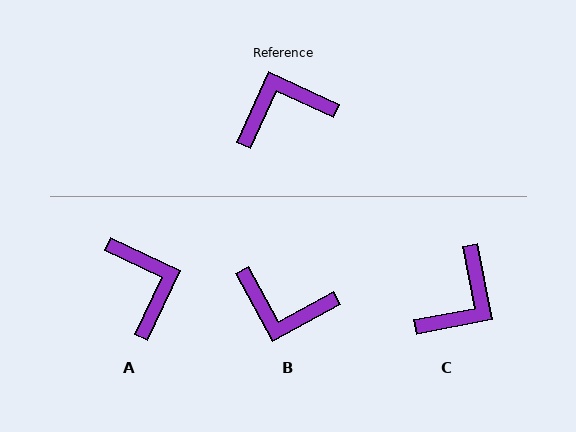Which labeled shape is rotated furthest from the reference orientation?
C, about 144 degrees away.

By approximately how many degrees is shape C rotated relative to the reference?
Approximately 144 degrees clockwise.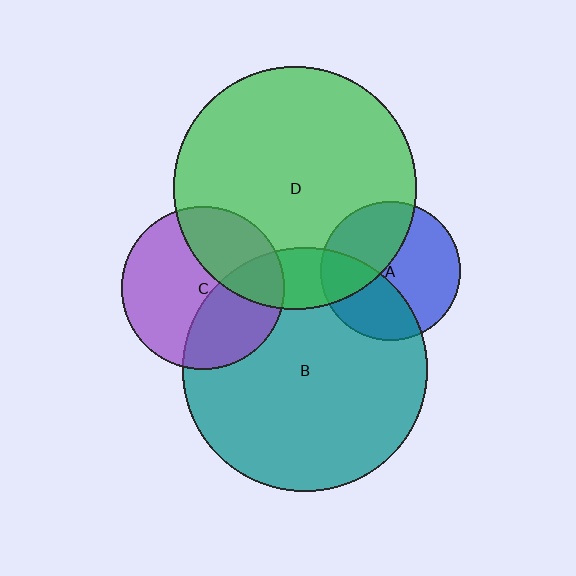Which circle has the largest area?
Circle B (teal).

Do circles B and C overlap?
Yes.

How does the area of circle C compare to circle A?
Approximately 1.4 times.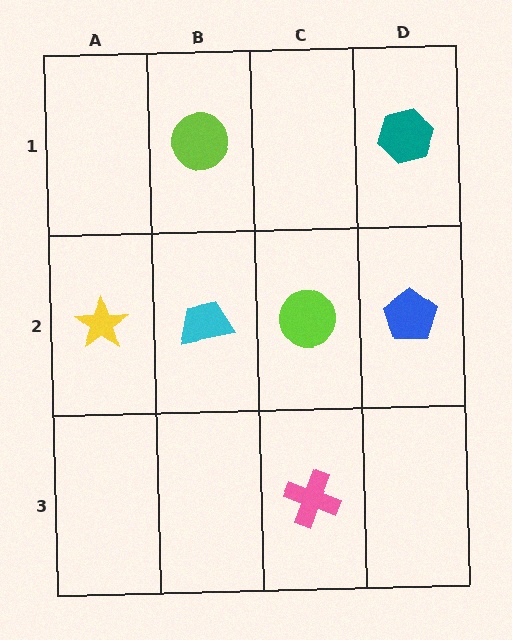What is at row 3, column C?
A pink cross.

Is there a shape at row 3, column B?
No, that cell is empty.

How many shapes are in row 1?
2 shapes.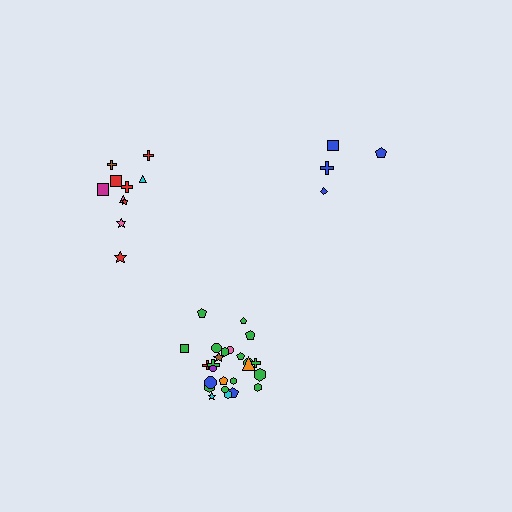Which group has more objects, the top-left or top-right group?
The top-left group.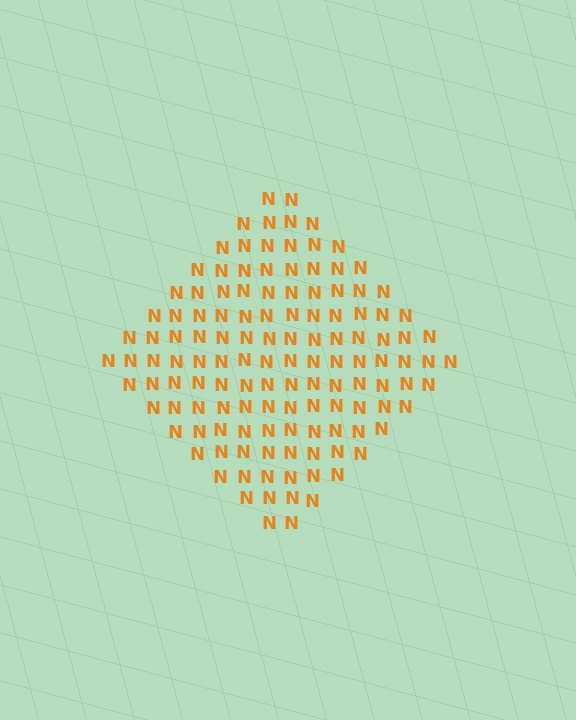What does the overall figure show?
The overall figure shows a diamond.